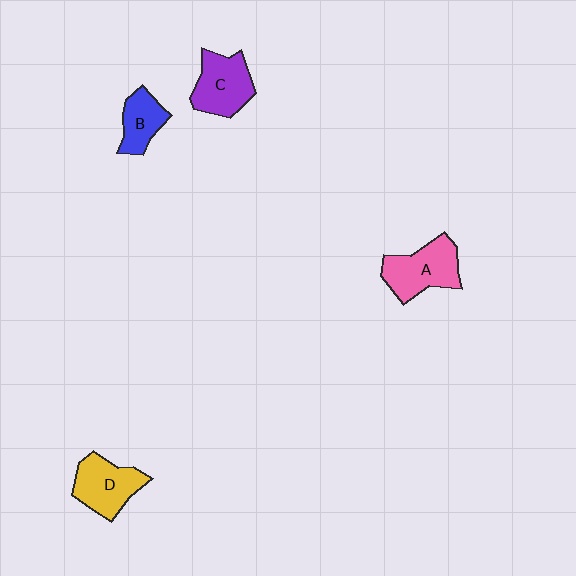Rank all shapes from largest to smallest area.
From largest to smallest: A (pink), C (purple), D (yellow), B (blue).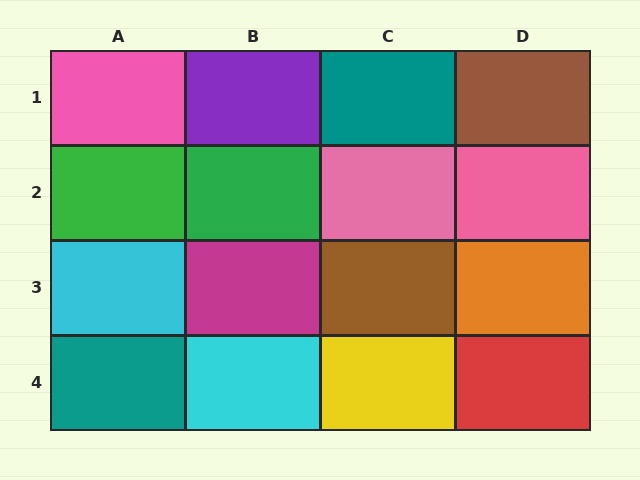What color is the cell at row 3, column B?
Magenta.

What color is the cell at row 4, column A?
Teal.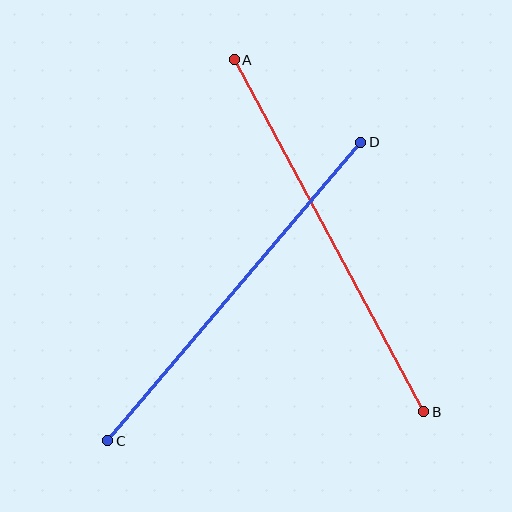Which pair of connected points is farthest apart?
Points A and B are farthest apart.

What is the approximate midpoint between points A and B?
The midpoint is at approximately (329, 236) pixels.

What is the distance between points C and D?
The distance is approximately 392 pixels.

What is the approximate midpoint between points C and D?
The midpoint is at approximately (234, 292) pixels.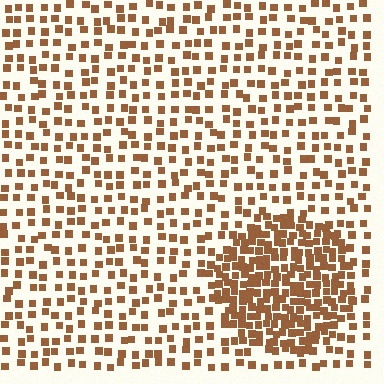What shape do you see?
I see a circle.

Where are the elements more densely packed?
The elements are more densely packed inside the circle boundary.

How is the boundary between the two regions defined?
The boundary is defined by a change in element density (approximately 2.4x ratio). All elements are the same color, size, and shape.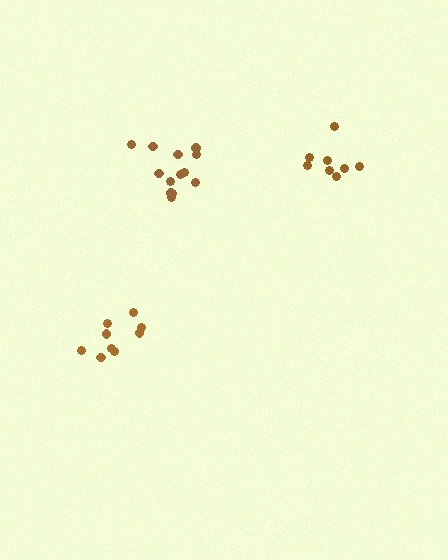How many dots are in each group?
Group 1: 8 dots, Group 2: 13 dots, Group 3: 9 dots (30 total).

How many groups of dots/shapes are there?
There are 3 groups.